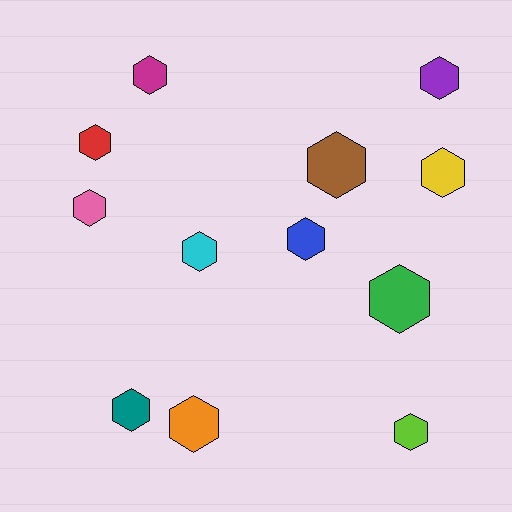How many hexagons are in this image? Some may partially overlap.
There are 12 hexagons.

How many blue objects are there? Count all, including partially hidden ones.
There is 1 blue object.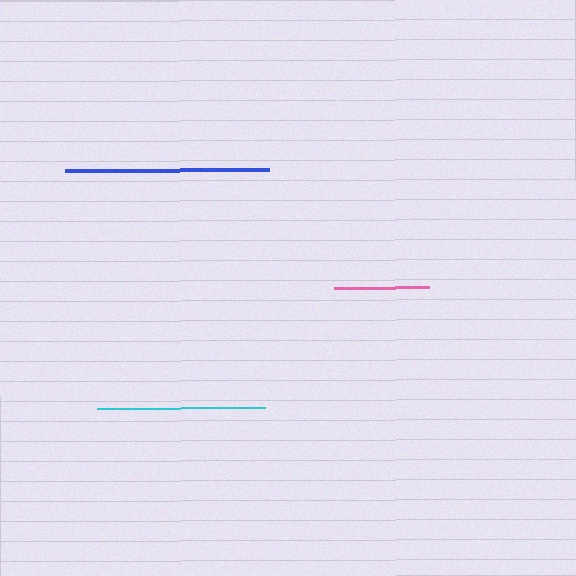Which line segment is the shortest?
The pink line is the shortest at approximately 95 pixels.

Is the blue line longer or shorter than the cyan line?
The blue line is longer than the cyan line.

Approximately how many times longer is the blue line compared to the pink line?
The blue line is approximately 2.2 times the length of the pink line.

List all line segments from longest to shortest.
From longest to shortest: blue, cyan, pink.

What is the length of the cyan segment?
The cyan segment is approximately 168 pixels long.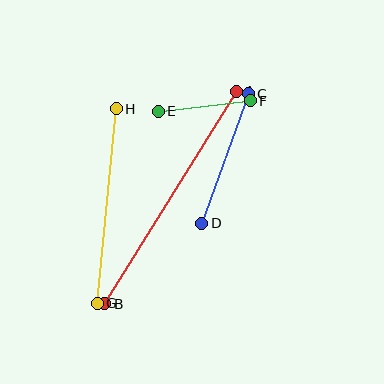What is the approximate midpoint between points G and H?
The midpoint is at approximately (107, 206) pixels.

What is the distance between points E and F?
The distance is approximately 92 pixels.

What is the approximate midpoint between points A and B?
The midpoint is at approximately (170, 198) pixels.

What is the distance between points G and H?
The distance is approximately 195 pixels.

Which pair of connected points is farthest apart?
Points A and B are farthest apart.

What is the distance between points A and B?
The distance is approximately 250 pixels.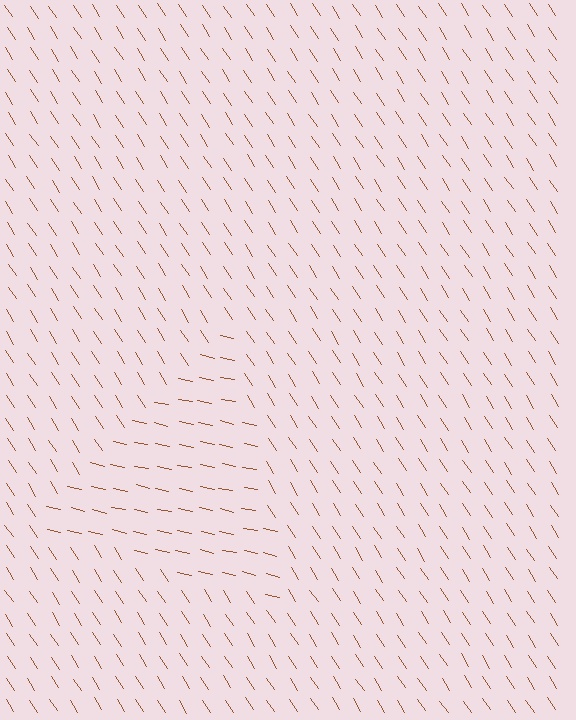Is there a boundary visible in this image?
Yes, there is a texture boundary formed by a change in line orientation.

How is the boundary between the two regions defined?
The boundary is defined purely by a change in line orientation (approximately 45 degrees difference). All lines are the same color and thickness.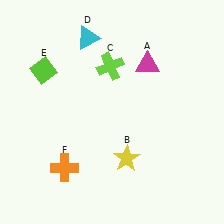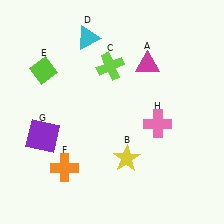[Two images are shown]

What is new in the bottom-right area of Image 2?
A pink cross (H) was added in the bottom-right area of Image 2.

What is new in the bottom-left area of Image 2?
A purple square (G) was added in the bottom-left area of Image 2.